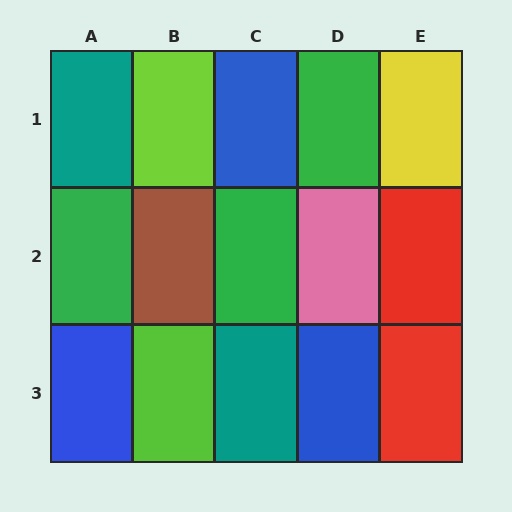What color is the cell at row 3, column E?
Red.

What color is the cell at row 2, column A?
Green.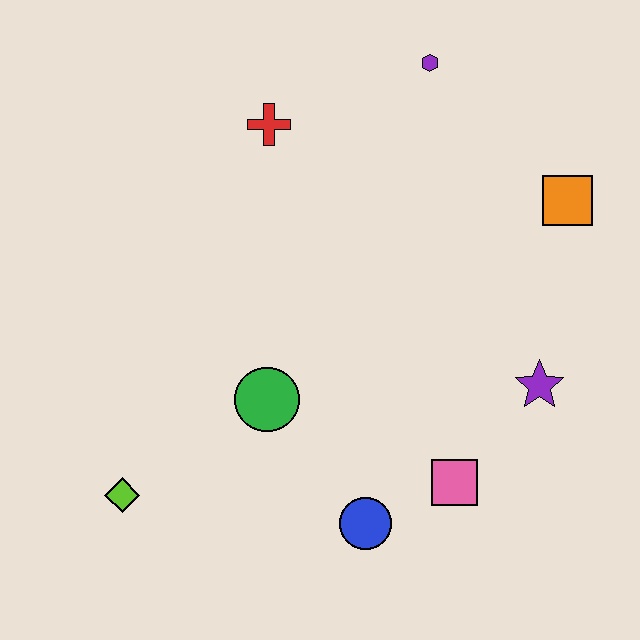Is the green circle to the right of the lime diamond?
Yes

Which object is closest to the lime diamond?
The green circle is closest to the lime diamond.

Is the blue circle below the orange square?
Yes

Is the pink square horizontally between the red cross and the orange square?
Yes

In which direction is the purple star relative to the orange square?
The purple star is below the orange square.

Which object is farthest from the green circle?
The purple hexagon is farthest from the green circle.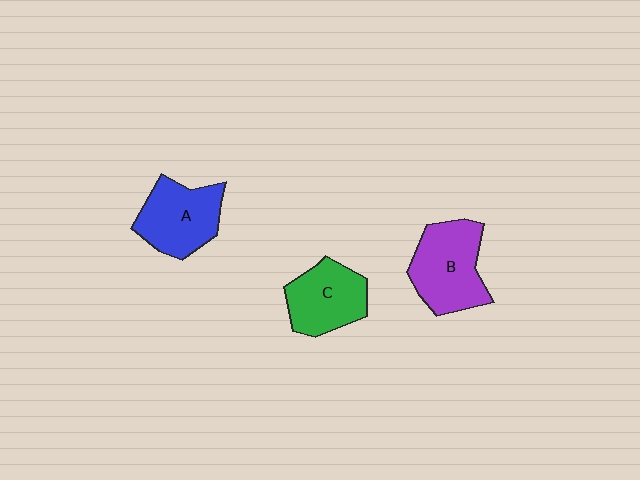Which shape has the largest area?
Shape B (purple).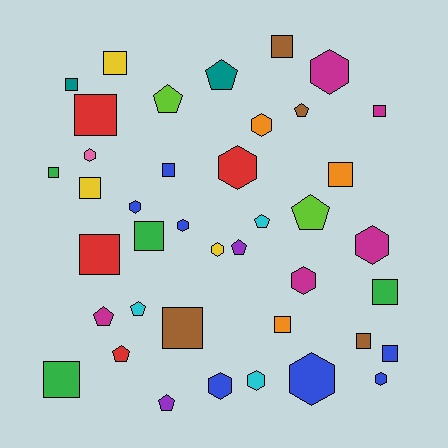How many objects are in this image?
There are 40 objects.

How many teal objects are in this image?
There are 2 teal objects.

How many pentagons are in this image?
There are 10 pentagons.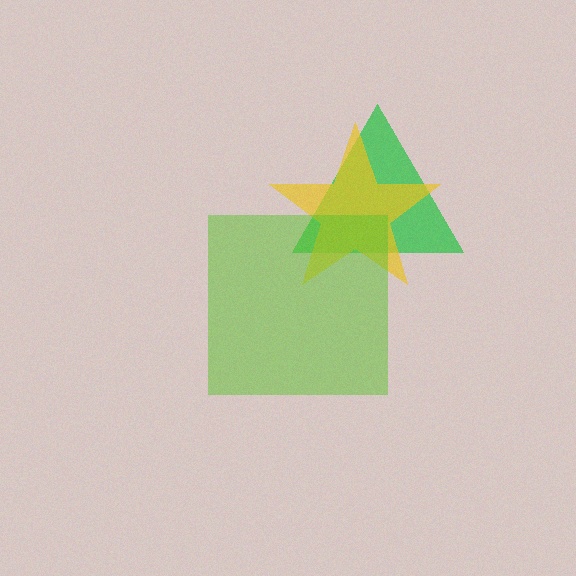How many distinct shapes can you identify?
There are 3 distinct shapes: a green triangle, a yellow star, a lime square.